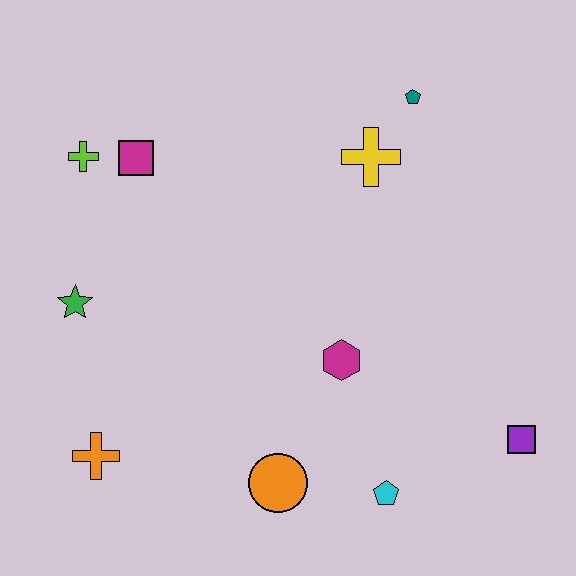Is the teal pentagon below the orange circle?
No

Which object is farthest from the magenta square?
The purple square is farthest from the magenta square.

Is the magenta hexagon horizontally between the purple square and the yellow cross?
No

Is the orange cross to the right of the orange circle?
No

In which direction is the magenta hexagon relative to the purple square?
The magenta hexagon is to the left of the purple square.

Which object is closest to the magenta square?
The lime cross is closest to the magenta square.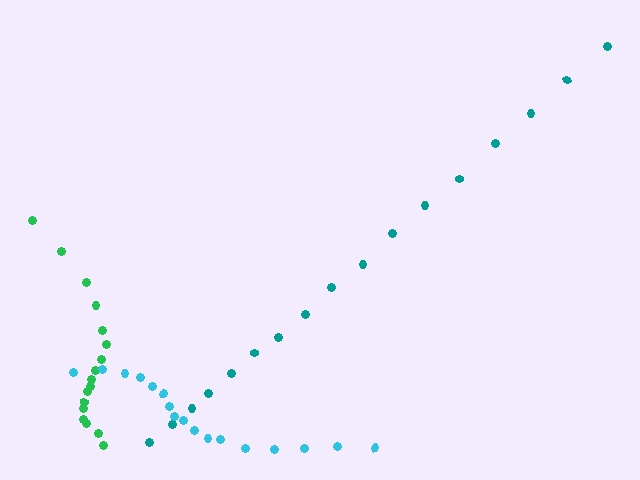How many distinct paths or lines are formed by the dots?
There are 3 distinct paths.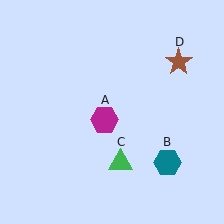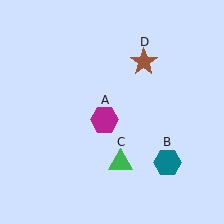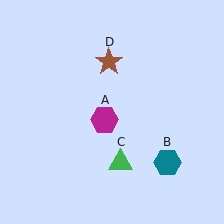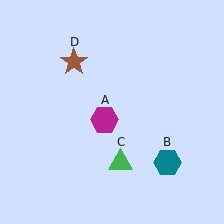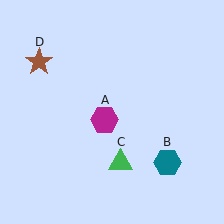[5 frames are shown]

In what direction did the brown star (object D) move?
The brown star (object D) moved left.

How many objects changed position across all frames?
1 object changed position: brown star (object D).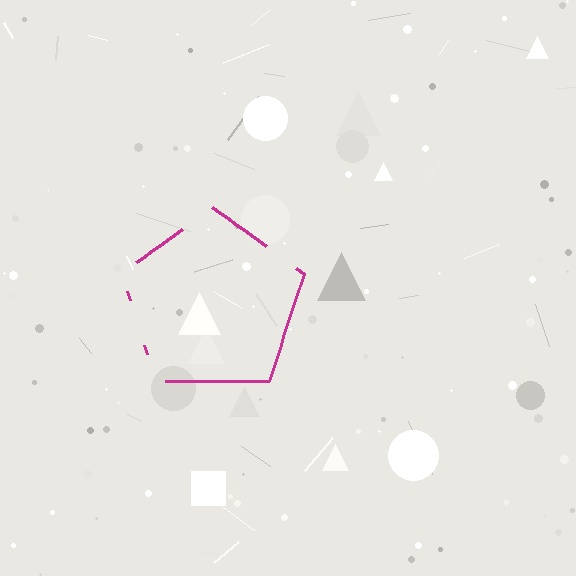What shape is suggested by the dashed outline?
The dashed outline suggests a pentagon.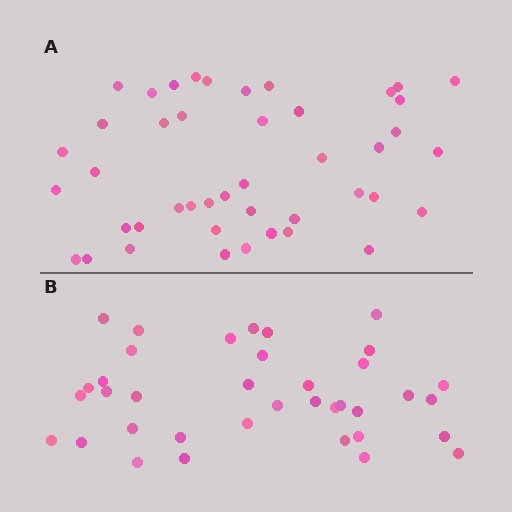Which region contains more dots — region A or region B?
Region A (the top region) has more dots.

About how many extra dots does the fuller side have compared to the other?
Region A has roughly 8 or so more dots than region B.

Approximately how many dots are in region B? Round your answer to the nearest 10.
About 40 dots. (The exact count is 37, which rounds to 40.)